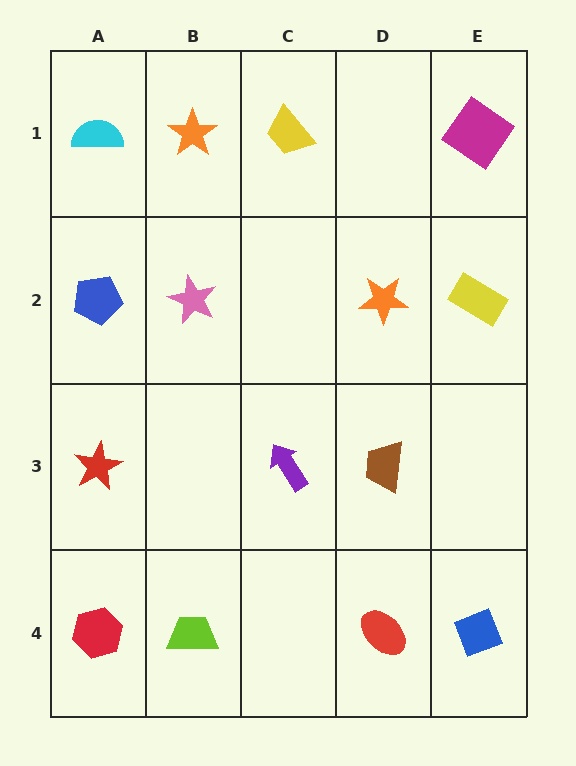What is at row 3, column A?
A red star.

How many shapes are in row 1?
4 shapes.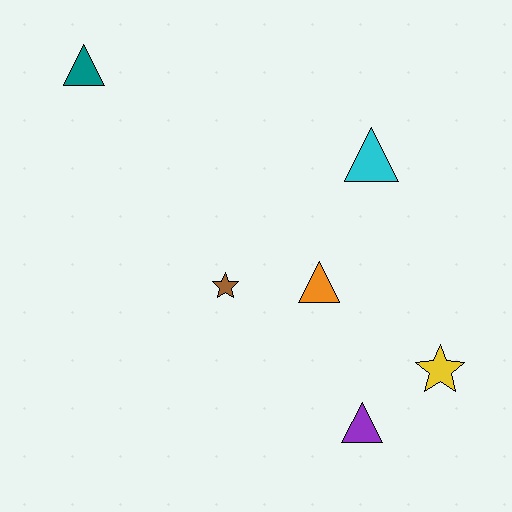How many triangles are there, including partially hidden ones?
There are 4 triangles.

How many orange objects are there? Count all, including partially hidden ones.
There is 1 orange object.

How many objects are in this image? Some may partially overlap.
There are 6 objects.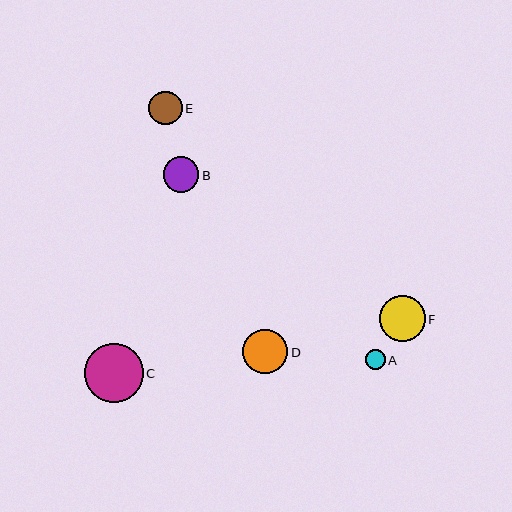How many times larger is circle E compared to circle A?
Circle E is approximately 1.7 times the size of circle A.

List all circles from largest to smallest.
From largest to smallest: C, F, D, B, E, A.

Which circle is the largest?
Circle C is the largest with a size of approximately 59 pixels.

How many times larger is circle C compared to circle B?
Circle C is approximately 1.7 times the size of circle B.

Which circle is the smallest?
Circle A is the smallest with a size of approximately 20 pixels.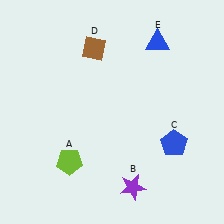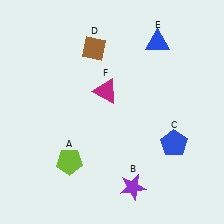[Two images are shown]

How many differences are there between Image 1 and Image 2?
There is 1 difference between the two images.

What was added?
A magenta triangle (F) was added in Image 2.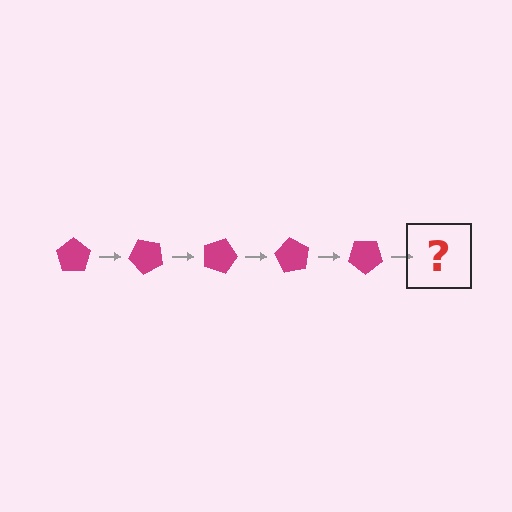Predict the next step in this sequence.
The next step is a magenta pentagon rotated 225 degrees.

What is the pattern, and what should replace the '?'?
The pattern is that the pentagon rotates 45 degrees each step. The '?' should be a magenta pentagon rotated 225 degrees.